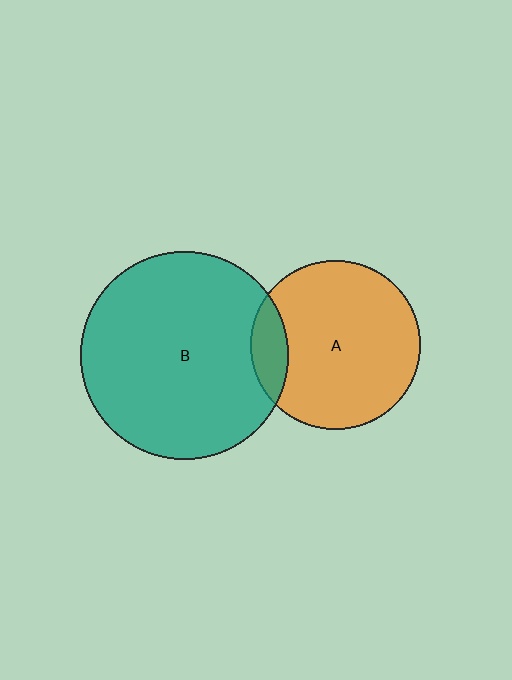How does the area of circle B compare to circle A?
Approximately 1.5 times.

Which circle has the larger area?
Circle B (teal).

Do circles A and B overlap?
Yes.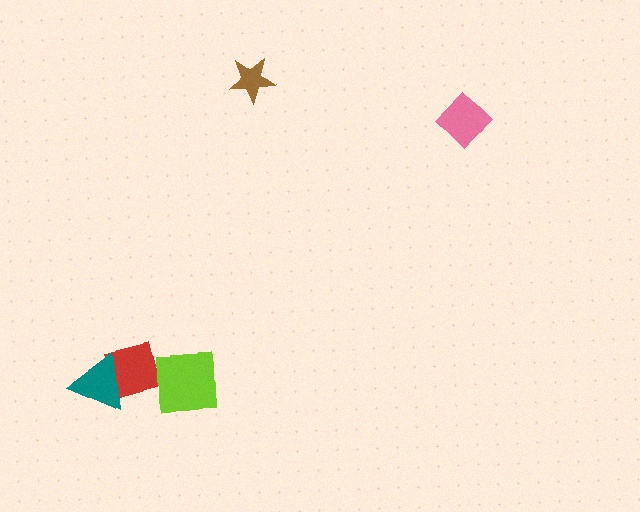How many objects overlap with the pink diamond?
0 objects overlap with the pink diamond.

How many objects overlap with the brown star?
0 objects overlap with the brown star.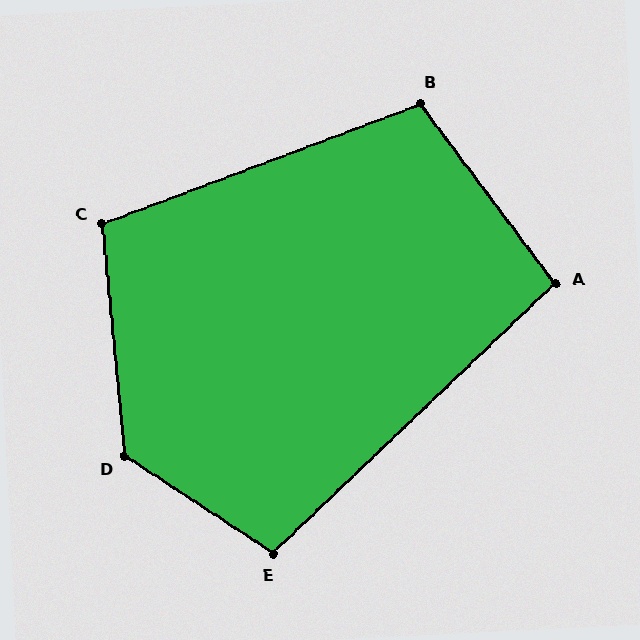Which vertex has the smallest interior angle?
A, at approximately 97 degrees.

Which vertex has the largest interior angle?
D, at approximately 129 degrees.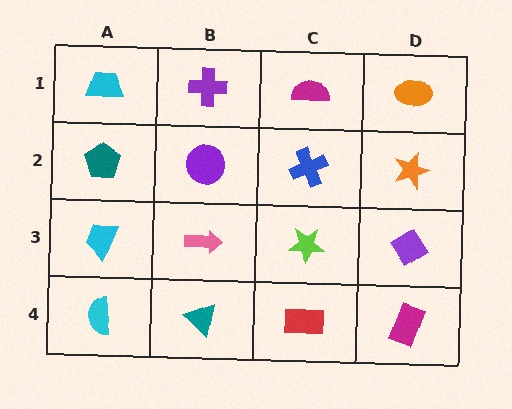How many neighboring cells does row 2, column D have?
3.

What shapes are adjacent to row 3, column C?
A blue cross (row 2, column C), a red rectangle (row 4, column C), a pink arrow (row 3, column B), a purple diamond (row 3, column D).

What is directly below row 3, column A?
A cyan semicircle.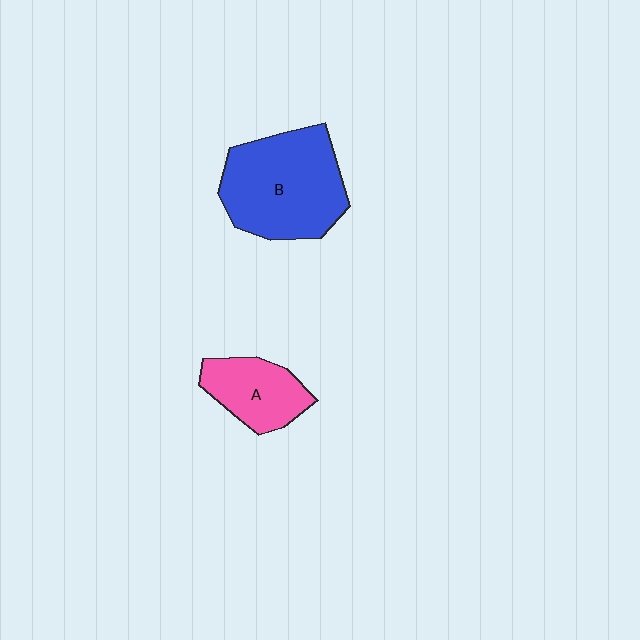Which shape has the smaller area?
Shape A (pink).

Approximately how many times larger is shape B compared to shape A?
Approximately 1.9 times.